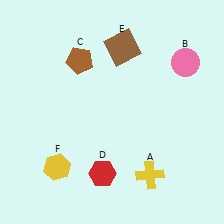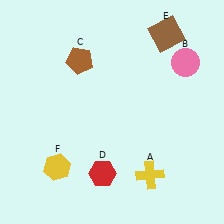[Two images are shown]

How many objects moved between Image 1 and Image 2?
1 object moved between the two images.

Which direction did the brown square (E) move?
The brown square (E) moved right.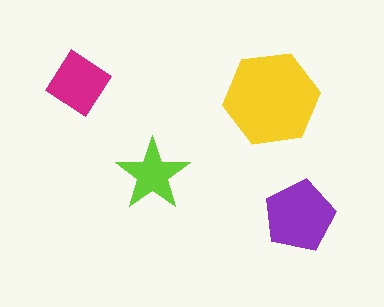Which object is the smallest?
The lime star.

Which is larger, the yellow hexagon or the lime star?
The yellow hexagon.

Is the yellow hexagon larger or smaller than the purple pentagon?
Larger.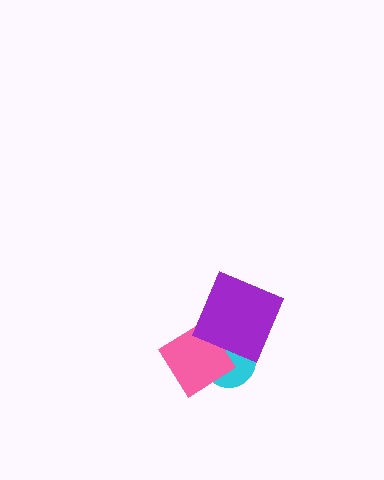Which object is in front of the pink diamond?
The purple diamond is in front of the pink diamond.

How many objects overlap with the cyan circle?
2 objects overlap with the cyan circle.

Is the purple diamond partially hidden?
No, no other shape covers it.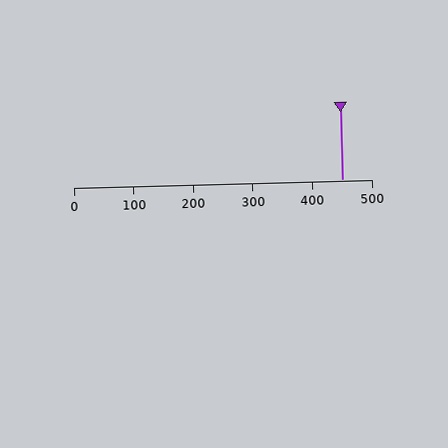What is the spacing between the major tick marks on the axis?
The major ticks are spaced 100 apart.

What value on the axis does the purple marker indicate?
The marker indicates approximately 450.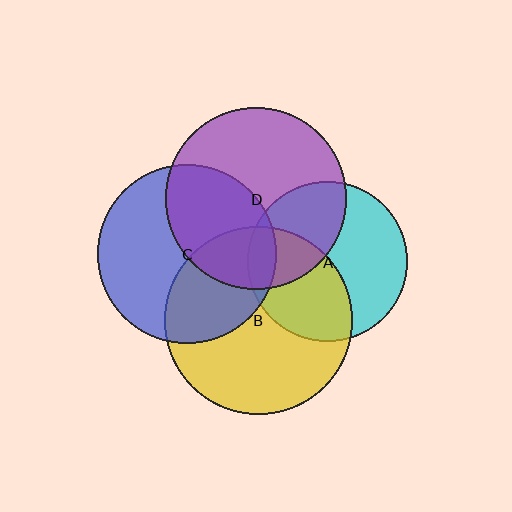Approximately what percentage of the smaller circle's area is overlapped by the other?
Approximately 40%.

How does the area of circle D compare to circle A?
Approximately 1.3 times.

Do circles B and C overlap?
Yes.